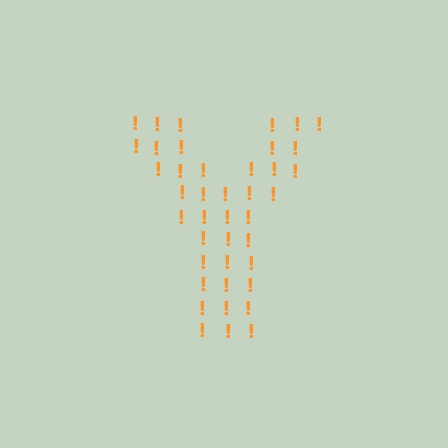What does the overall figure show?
The overall figure shows the letter Y.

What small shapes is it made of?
It is made of small exclamation marks.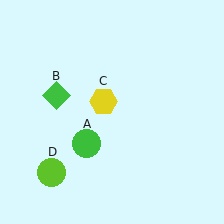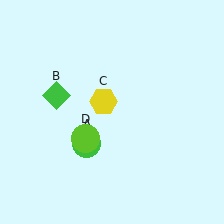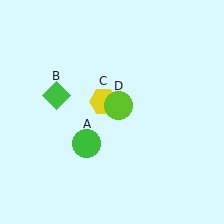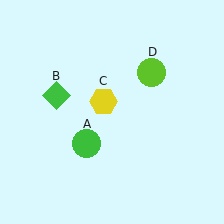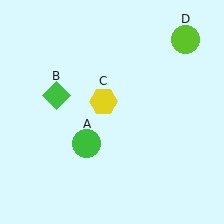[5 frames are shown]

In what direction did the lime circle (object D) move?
The lime circle (object D) moved up and to the right.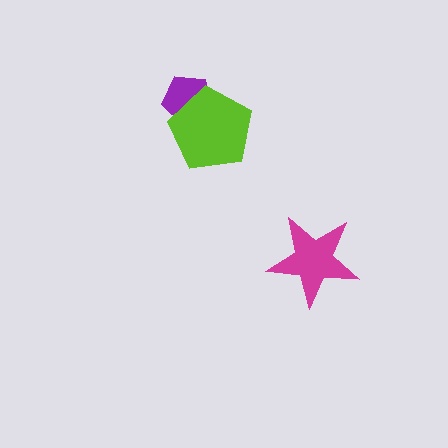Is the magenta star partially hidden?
No, no other shape covers it.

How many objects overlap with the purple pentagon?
1 object overlaps with the purple pentagon.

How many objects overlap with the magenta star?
0 objects overlap with the magenta star.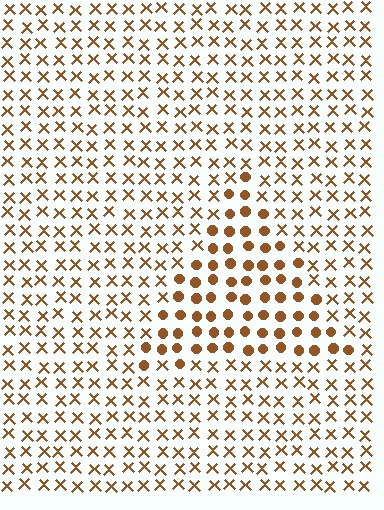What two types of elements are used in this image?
The image uses circles inside the triangle region and X marks outside it.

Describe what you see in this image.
The image is filled with small brown elements arranged in a uniform grid. A triangle-shaped region contains circles, while the surrounding area contains X marks. The boundary is defined purely by the change in element shape.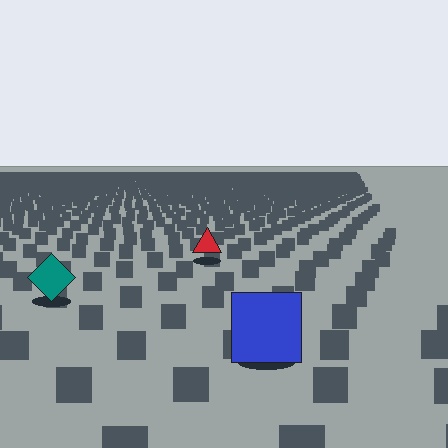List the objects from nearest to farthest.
From nearest to farthest: the blue square, the teal diamond, the red triangle.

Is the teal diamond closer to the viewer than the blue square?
No. The blue square is closer — you can tell from the texture gradient: the ground texture is coarser near it.